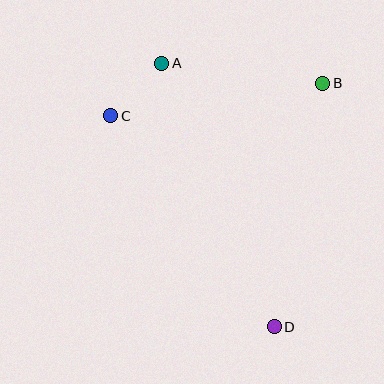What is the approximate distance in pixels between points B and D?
The distance between B and D is approximately 248 pixels.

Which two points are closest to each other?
Points A and C are closest to each other.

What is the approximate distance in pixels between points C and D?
The distance between C and D is approximately 267 pixels.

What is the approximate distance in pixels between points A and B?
The distance between A and B is approximately 163 pixels.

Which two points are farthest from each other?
Points A and D are farthest from each other.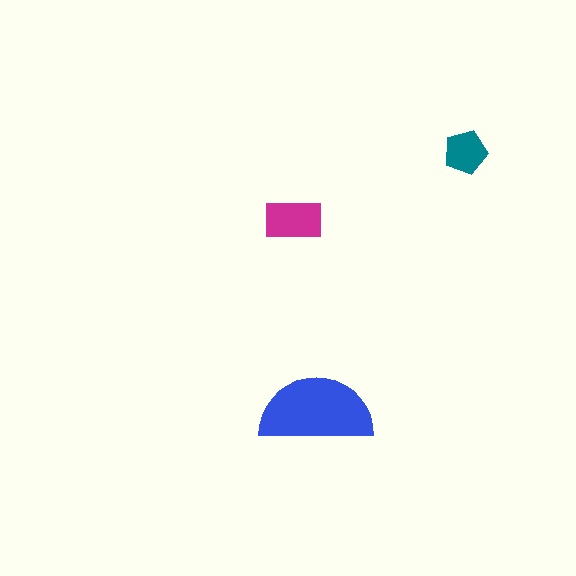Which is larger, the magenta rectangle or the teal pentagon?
The magenta rectangle.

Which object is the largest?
The blue semicircle.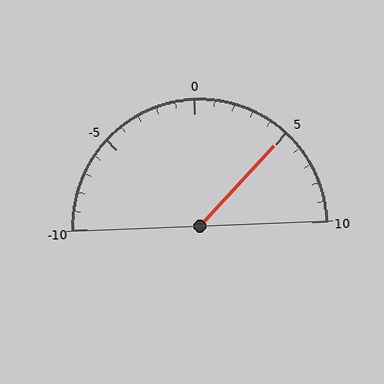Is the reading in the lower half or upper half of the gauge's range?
The reading is in the upper half of the range (-10 to 10).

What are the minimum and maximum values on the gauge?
The gauge ranges from -10 to 10.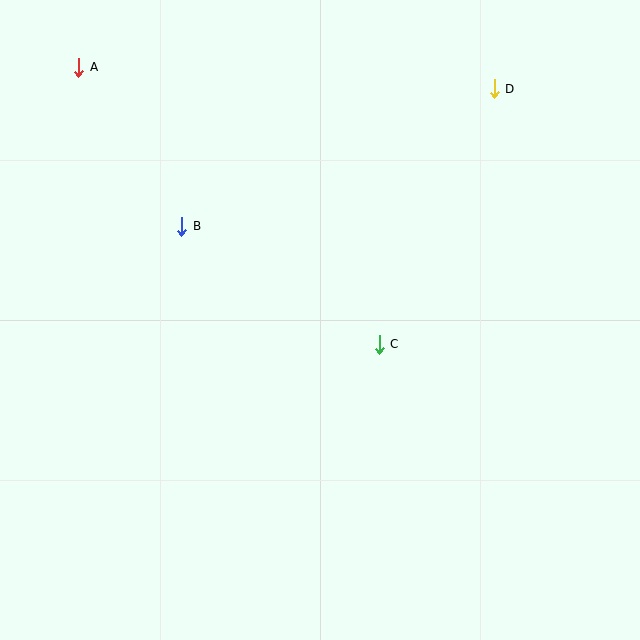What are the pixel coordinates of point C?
Point C is at (379, 344).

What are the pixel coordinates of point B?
Point B is at (182, 226).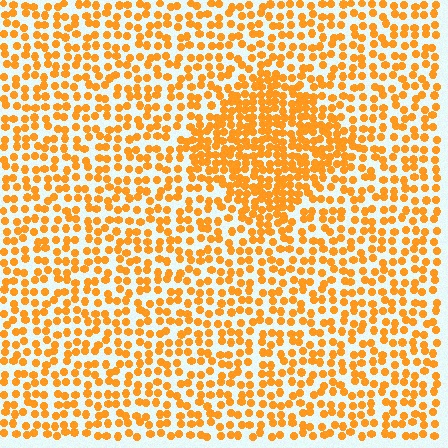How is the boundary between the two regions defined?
The boundary is defined by a change in element density (approximately 1.8x ratio). All elements are the same color, size, and shape.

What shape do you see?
I see a diamond.